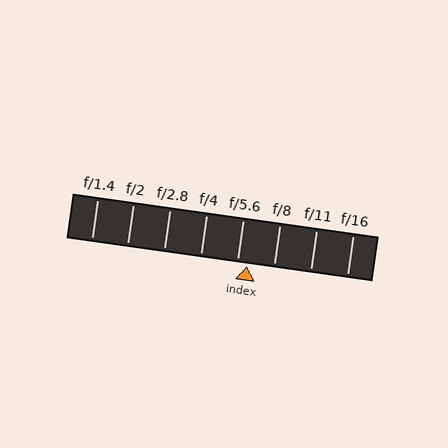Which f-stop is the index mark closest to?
The index mark is closest to f/5.6.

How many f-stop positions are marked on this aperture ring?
There are 8 f-stop positions marked.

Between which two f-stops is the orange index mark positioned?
The index mark is between f/5.6 and f/8.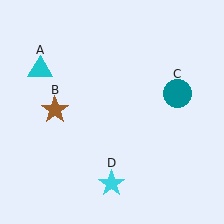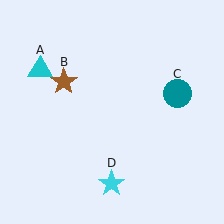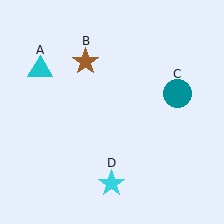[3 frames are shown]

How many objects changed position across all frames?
1 object changed position: brown star (object B).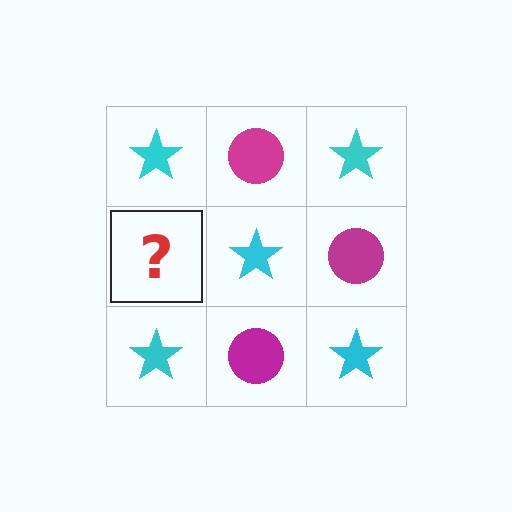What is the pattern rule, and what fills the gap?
The rule is that it alternates cyan star and magenta circle in a checkerboard pattern. The gap should be filled with a magenta circle.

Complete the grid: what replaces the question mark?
The question mark should be replaced with a magenta circle.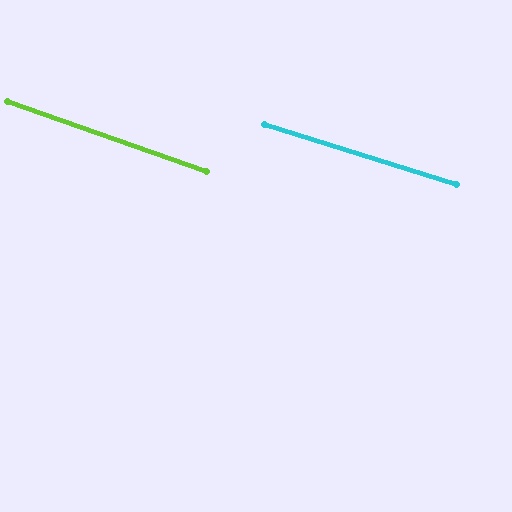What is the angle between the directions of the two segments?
Approximately 2 degrees.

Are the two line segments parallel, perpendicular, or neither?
Parallel — their directions differ by only 2.0°.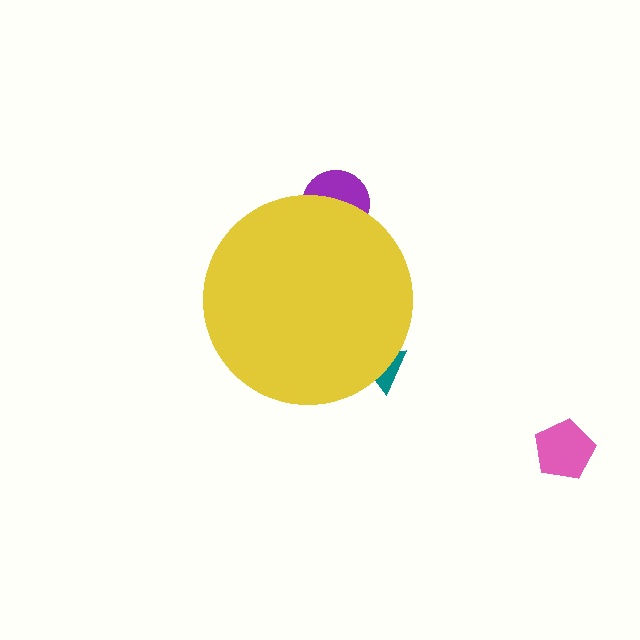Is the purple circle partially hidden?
Yes, the purple circle is partially hidden behind the yellow circle.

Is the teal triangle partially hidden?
Yes, the teal triangle is partially hidden behind the yellow circle.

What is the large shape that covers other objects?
A yellow circle.